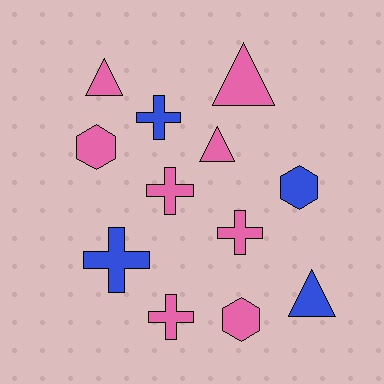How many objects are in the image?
There are 12 objects.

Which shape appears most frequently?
Cross, with 5 objects.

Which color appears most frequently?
Pink, with 8 objects.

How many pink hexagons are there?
There are 2 pink hexagons.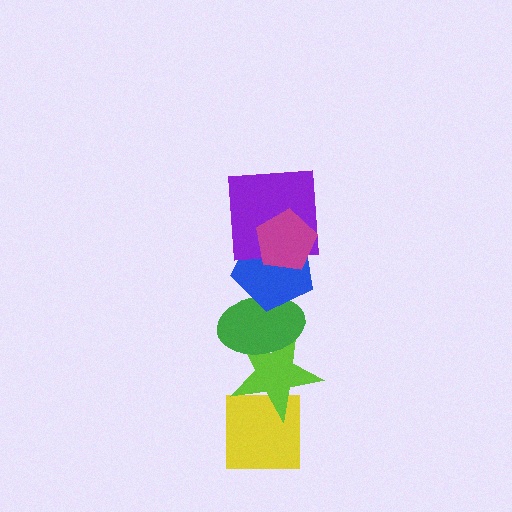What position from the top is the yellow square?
The yellow square is 6th from the top.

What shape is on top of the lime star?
The green ellipse is on top of the lime star.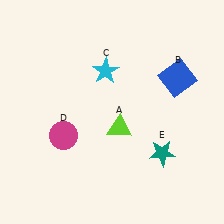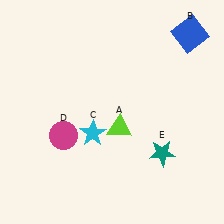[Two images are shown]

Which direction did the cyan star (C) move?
The cyan star (C) moved down.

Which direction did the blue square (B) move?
The blue square (B) moved up.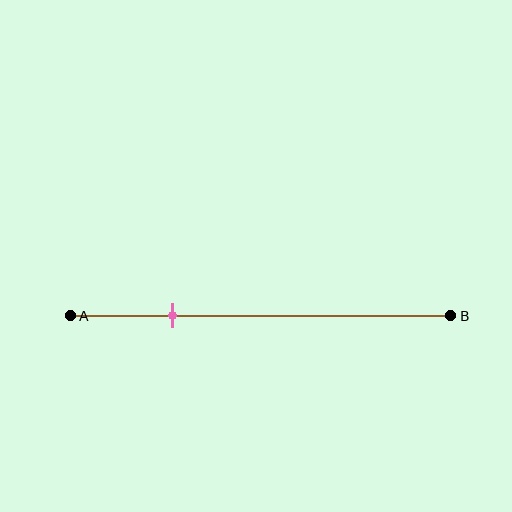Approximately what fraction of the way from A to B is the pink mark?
The pink mark is approximately 25% of the way from A to B.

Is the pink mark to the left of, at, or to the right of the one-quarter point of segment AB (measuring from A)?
The pink mark is approximately at the one-quarter point of segment AB.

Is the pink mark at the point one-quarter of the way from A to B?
Yes, the mark is approximately at the one-quarter point.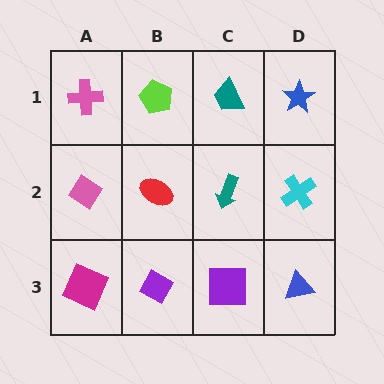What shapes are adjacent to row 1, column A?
A pink diamond (row 2, column A), a lime pentagon (row 1, column B).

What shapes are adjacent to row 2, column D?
A blue star (row 1, column D), a blue triangle (row 3, column D), a teal arrow (row 2, column C).